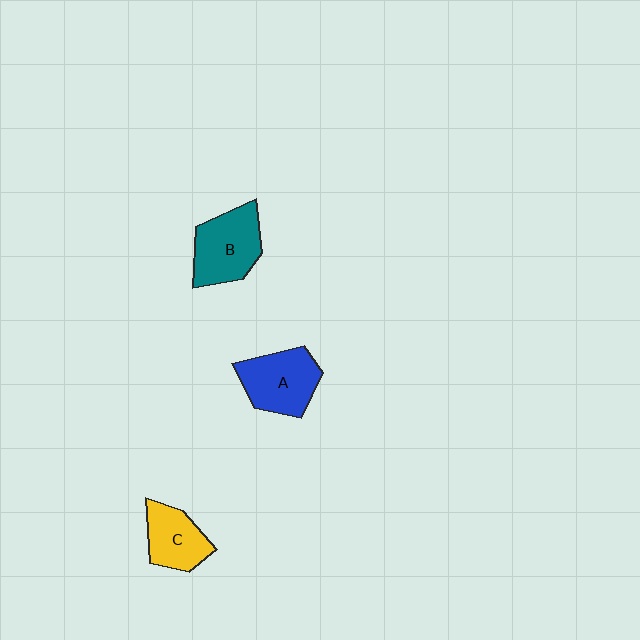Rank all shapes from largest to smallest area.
From largest to smallest: B (teal), A (blue), C (yellow).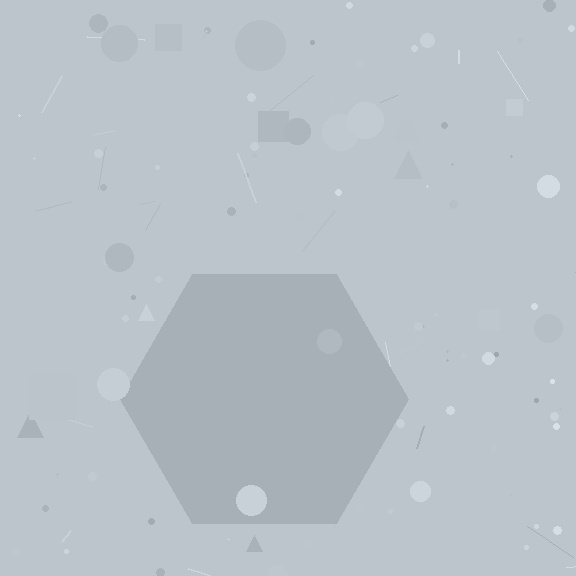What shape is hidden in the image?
A hexagon is hidden in the image.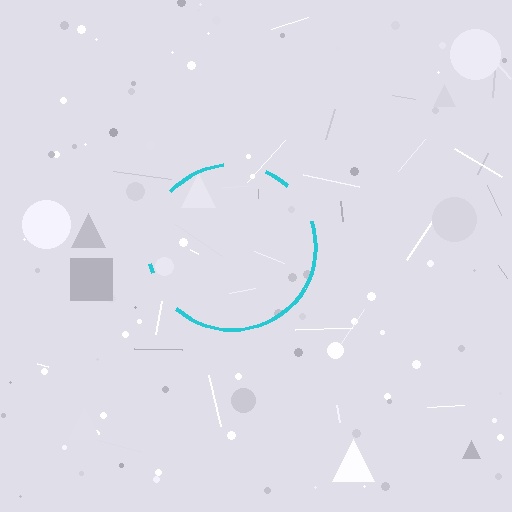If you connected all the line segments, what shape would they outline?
They would outline a circle.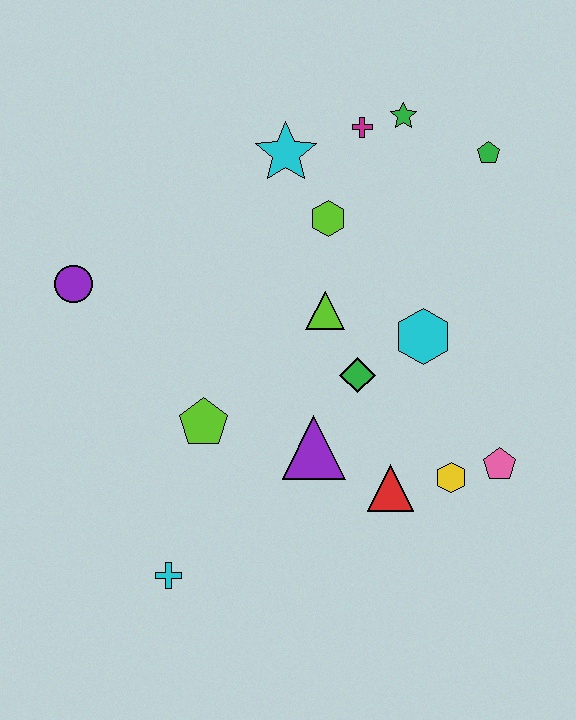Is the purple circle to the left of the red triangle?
Yes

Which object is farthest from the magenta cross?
The cyan cross is farthest from the magenta cross.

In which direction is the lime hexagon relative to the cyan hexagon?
The lime hexagon is above the cyan hexagon.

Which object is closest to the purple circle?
The lime pentagon is closest to the purple circle.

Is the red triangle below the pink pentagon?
Yes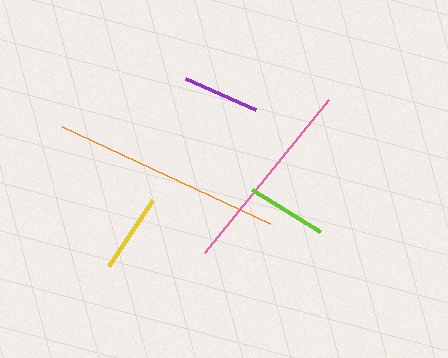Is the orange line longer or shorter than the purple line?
The orange line is longer than the purple line.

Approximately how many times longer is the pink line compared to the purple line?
The pink line is approximately 2.6 times the length of the purple line.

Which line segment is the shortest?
The purple line is the shortest at approximately 77 pixels.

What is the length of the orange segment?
The orange segment is approximately 229 pixels long.